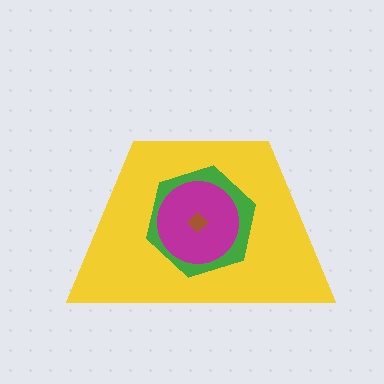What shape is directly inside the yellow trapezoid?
The green hexagon.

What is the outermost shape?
The yellow trapezoid.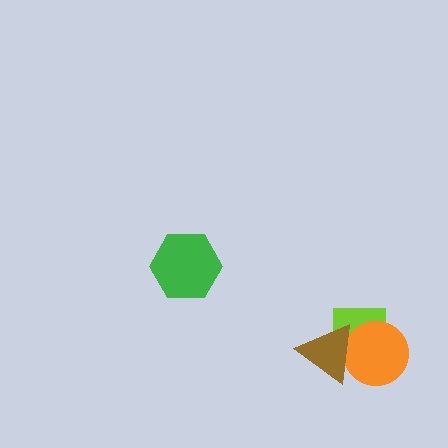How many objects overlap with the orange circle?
2 objects overlap with the orange circle.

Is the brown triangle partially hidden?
No, no other shape covers it.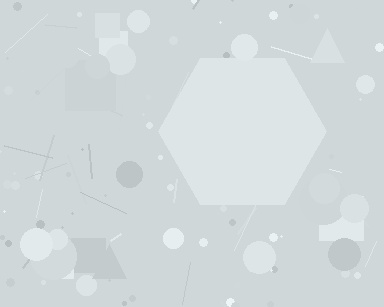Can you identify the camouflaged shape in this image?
The camouflaged shape is a hexagon.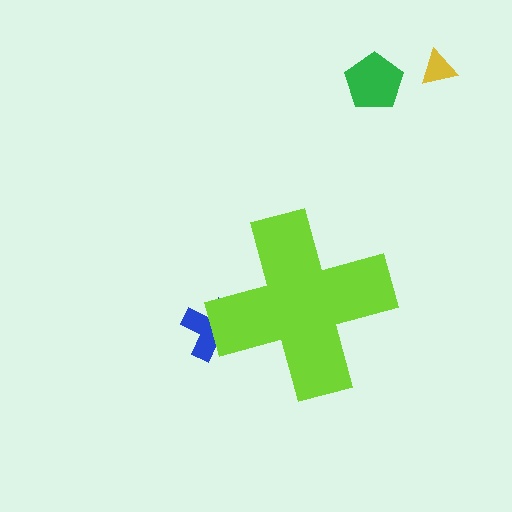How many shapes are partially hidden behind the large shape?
1 shape is partially hidden.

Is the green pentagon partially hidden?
No, the green pentagon is fully visible.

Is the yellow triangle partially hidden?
No, the yellow triangle is fully visible.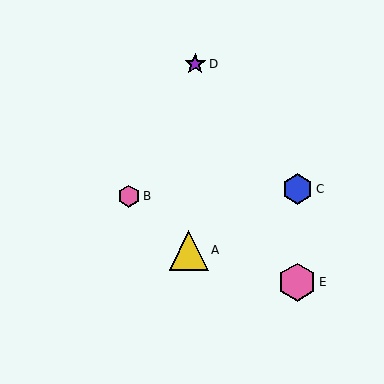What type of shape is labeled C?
Shape C is a blue hexagon.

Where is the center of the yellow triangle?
The center of the yellow triangle is at (189, 250).